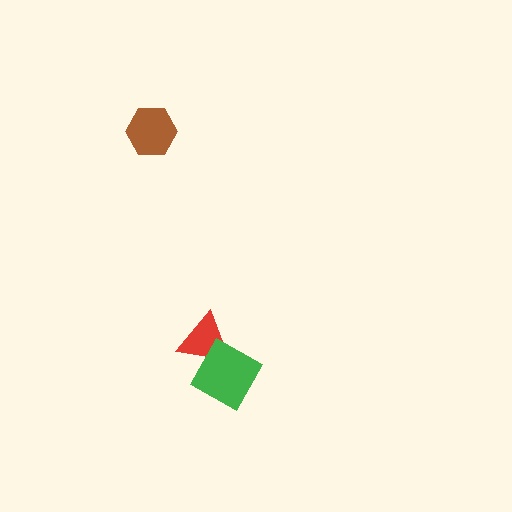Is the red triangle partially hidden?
Yes, it is partially covered by another shape.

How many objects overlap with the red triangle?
1 object overlaps with the red triangle.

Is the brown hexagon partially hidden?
No, no other shape covers it.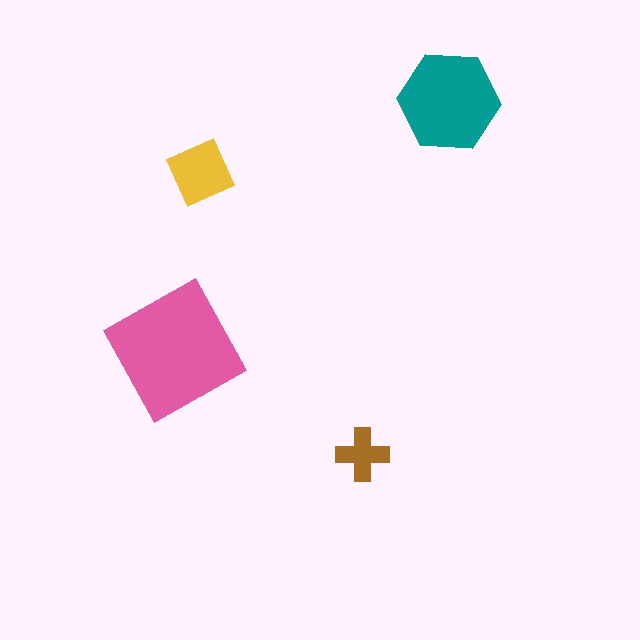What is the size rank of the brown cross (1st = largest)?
4th.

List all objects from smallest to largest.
The brown cross, the yellow diamond, the teal hexagon, the pink square.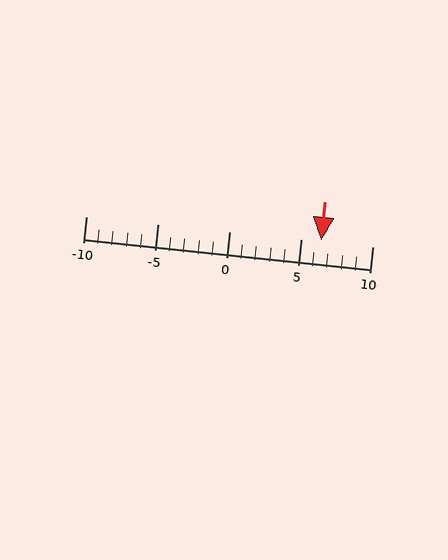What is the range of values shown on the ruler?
The ruler shows values from -10 to 10.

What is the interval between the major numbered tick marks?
The major tick marks are spaced 5 units apart.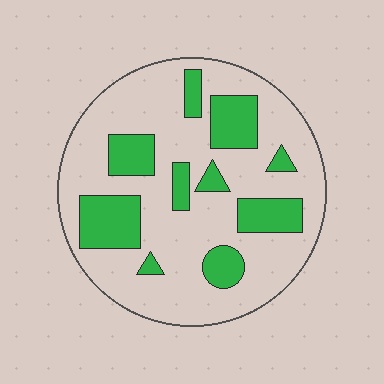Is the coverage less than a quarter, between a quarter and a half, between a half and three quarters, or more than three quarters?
Between a quarter and a half.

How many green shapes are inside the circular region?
10.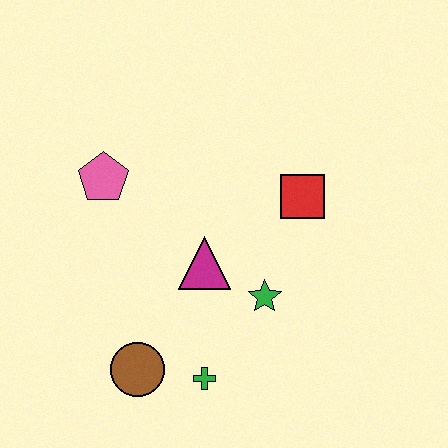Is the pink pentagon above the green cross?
Yes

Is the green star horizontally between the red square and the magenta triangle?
Yes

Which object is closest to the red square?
The green star is closest to the red square.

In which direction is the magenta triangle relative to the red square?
The magenta triangle is to the left of the red square.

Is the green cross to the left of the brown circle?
No